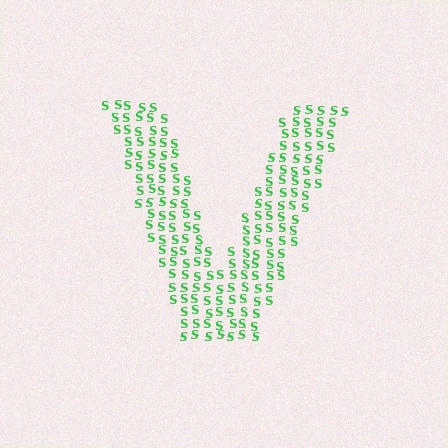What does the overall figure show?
The overall figure shows the letter V.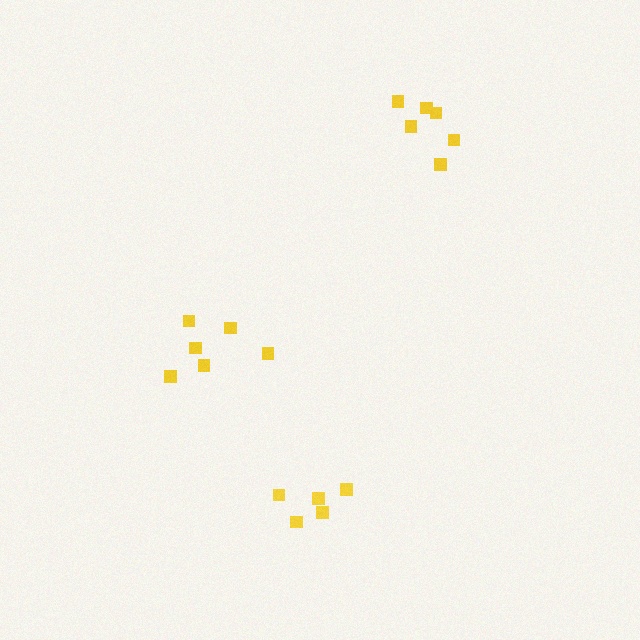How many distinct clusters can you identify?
There are 3 distinct clusters.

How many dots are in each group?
Group 1: 6 dots, Group 2: 5 dots, Group 3: 6 dots (17 total).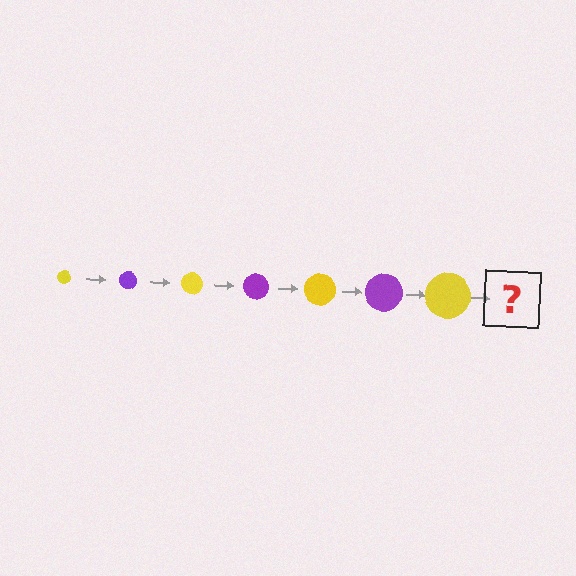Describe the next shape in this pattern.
It should be a purple circle, larger than the previous one.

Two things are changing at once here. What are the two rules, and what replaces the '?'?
The two rules are that the circle grows larger each step and the color cycles through yellow and purple. The '?' should be a purple circle, larger than the previous one.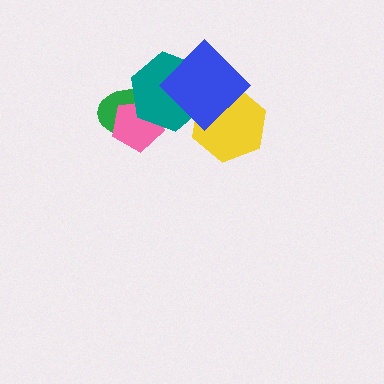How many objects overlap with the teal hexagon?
4 objects overlap with the teal hexagon.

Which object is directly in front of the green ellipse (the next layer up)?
The pink pentagon is directly in front of the green ellipse.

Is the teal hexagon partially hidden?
Yes, it is partially covered by another shape.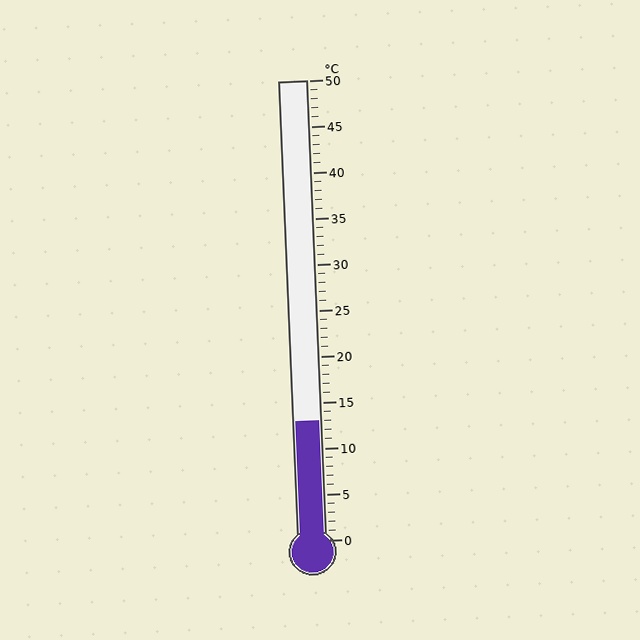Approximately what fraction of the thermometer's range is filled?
The thermometer is filled to approximately 25% of its range.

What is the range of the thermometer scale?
The thermometer scale ranges from 0°C to 50°C.